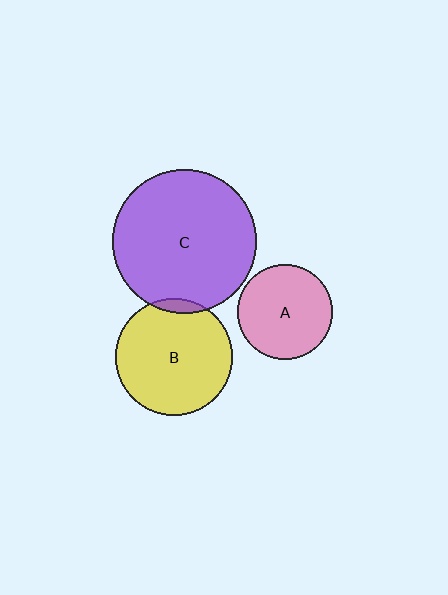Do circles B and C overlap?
Yes.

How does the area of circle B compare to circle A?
Approximately 1.5 times.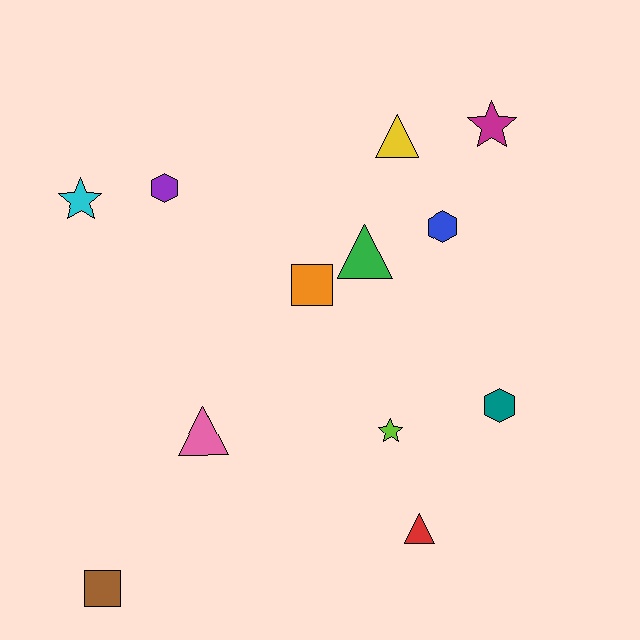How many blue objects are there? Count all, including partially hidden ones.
There is 1 blue object.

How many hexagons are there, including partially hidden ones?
There are 3 hexagons.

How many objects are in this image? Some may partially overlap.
There are 12 objects.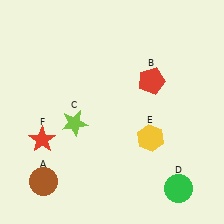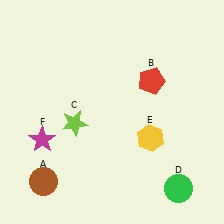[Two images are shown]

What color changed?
The star (F) changed from red in Image 1 to magenta in Image 2.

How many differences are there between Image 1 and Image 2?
There is 1 difference between the two images.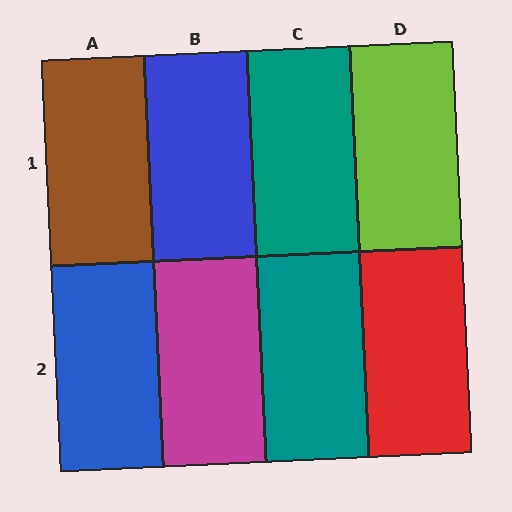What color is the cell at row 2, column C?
Teal.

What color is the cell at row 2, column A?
Blue.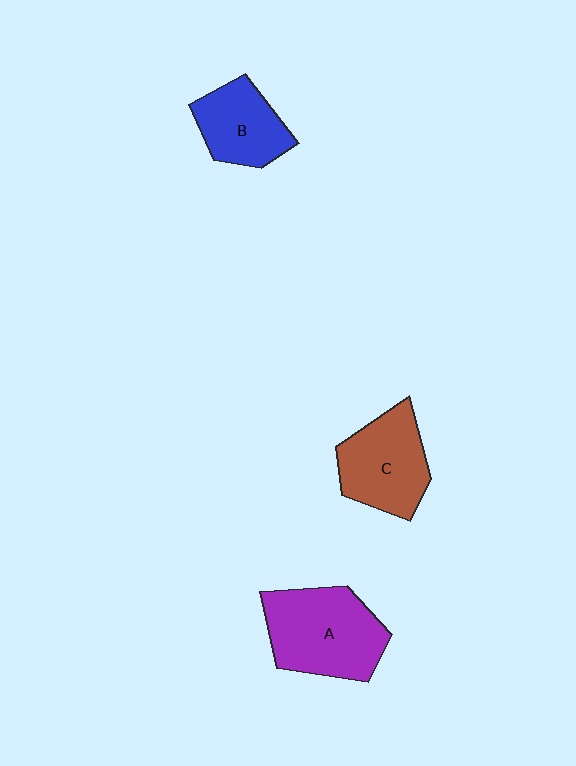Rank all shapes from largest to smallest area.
From largest to smallest: A (purple), C (brown), B (blue).